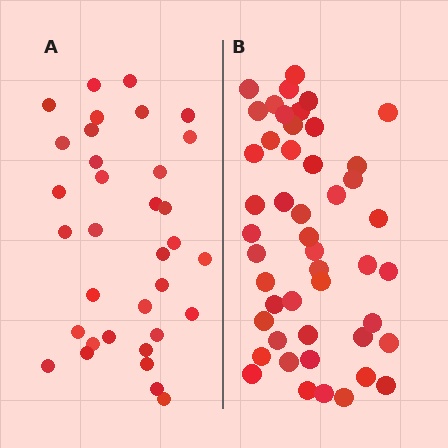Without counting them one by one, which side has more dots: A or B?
Region B (the right region) has more dots.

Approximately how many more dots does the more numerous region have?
Region B has approximately 15 more dots than region A.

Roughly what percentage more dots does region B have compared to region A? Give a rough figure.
About 40% more.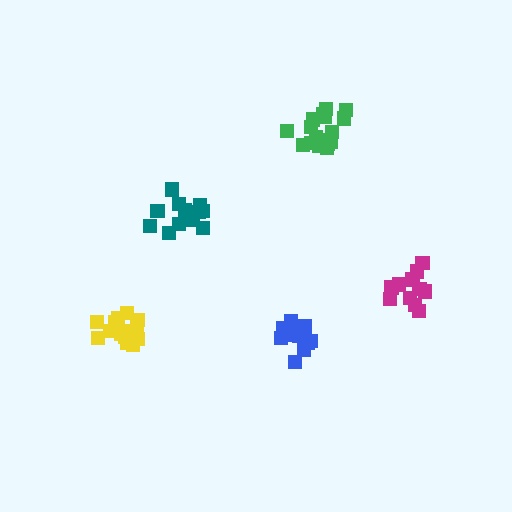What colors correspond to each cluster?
The clusters are colored: teal, green, blue, yellow, magenta.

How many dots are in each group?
Group 1: 12 dots, Group 2: 17 dots, Group 3: 11 dots, Group 4: 14 dots, Group 5: 11 dots (65 total).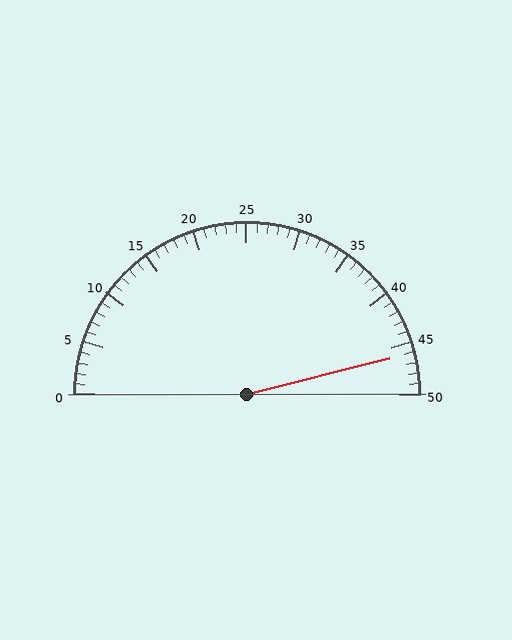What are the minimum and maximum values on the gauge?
The gauge ranges from 0 to 50.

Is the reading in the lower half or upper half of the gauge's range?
The reading is in the upper half of the range (0 to 50).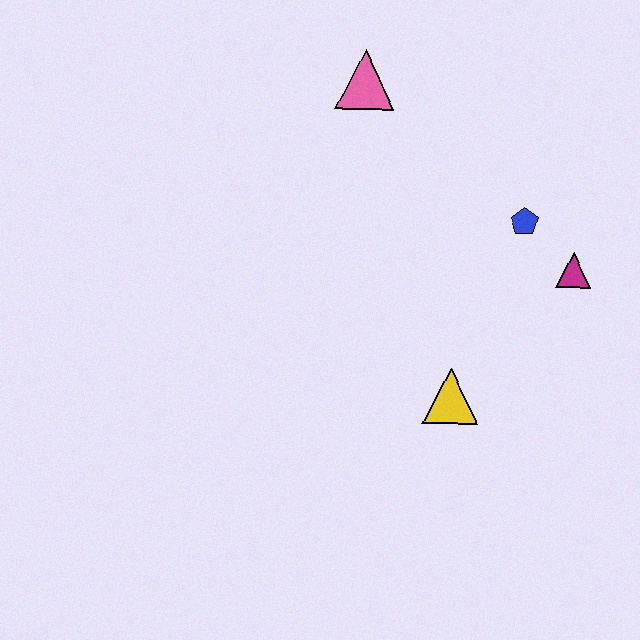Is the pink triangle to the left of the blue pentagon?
Yes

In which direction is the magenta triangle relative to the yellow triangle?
The magenta triangle is above the yellow triangle.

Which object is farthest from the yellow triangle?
The pink triangle is farthest from the yellow triangle.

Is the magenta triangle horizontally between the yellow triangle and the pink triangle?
No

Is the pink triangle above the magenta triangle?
Yes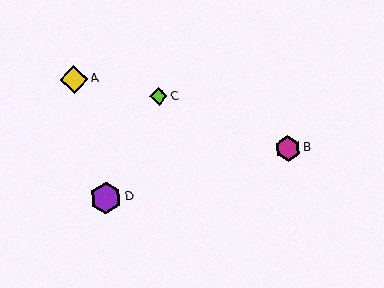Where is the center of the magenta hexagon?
The center of the magenta hexagon is at (287, 148).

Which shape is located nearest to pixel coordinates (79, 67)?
The yellow diamond (labeled A) at (74, 79) is nearest to that location.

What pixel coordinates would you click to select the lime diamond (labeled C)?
Click at (159, 96) to select the lime diamond C.